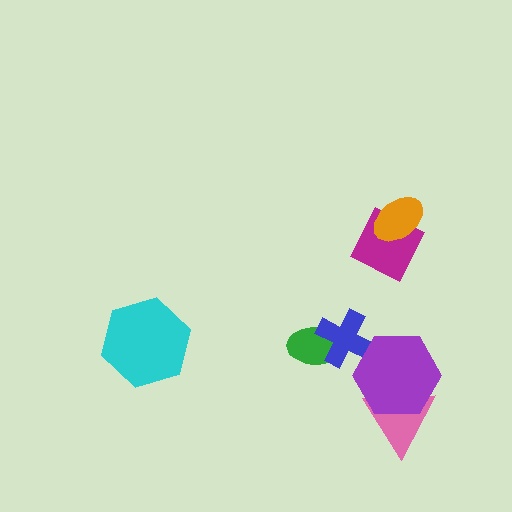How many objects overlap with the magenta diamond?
1 object overlaps with the magenta diamond.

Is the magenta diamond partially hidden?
Yes, it is partially covered by another shape.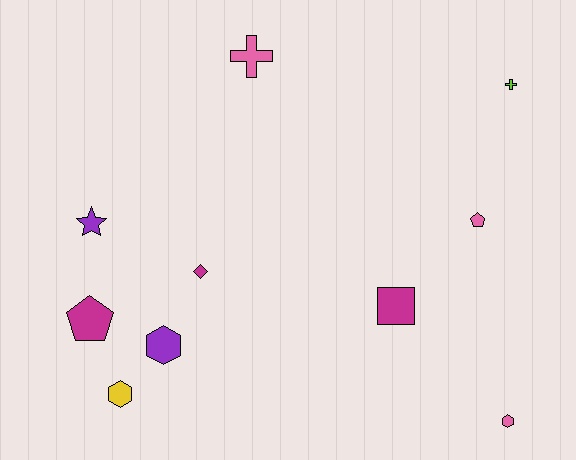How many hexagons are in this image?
There are 3 hexagons.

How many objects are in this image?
There are 10 objects.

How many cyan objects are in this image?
There are no cyan objects.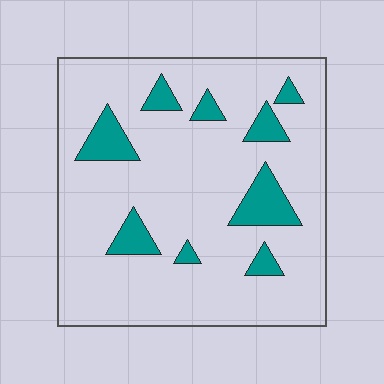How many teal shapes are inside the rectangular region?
9.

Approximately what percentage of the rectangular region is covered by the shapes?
Approximately 15%.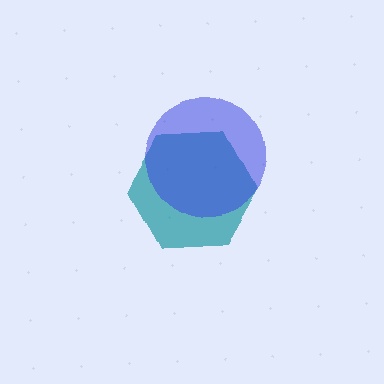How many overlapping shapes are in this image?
There are 2 overlapping shapes in the image.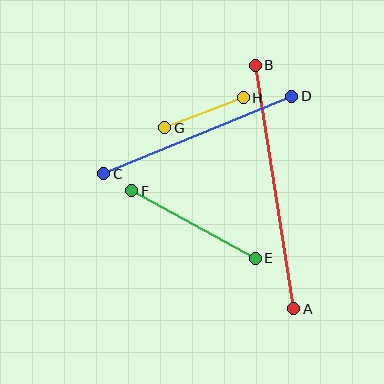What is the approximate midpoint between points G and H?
The midpoint is at approximately (204, 113) pixels.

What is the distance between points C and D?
The distance is approximately 203 pixels.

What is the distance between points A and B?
The distance is approximately 246 pixels.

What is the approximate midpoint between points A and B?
The midpoint is at approximately (274, 187) pixels.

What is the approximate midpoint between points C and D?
The midpoint is at approximately (198, 135) pixels.